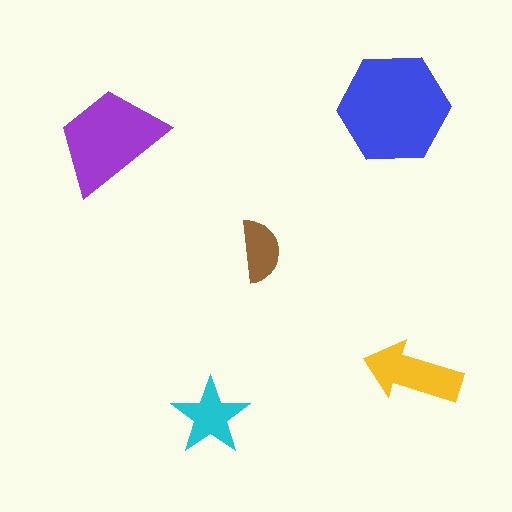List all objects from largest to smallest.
The blue hexagon, the purple trapezoid, the yellow arrow, the cyan star, the brown semicircle.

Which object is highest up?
The blue hexagon is topmost.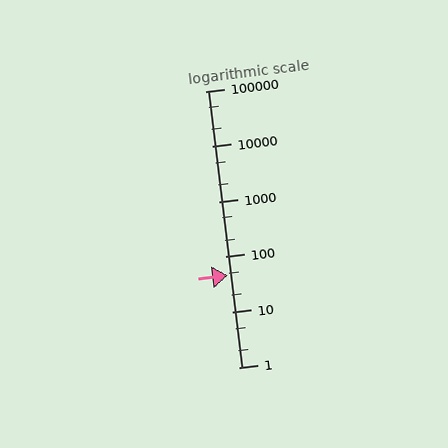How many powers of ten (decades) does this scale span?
The scale spans 5 decades, from 1 to 100000.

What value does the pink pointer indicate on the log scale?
The pointer indicates approximately 47.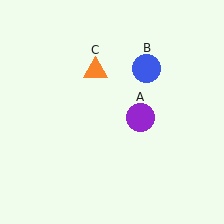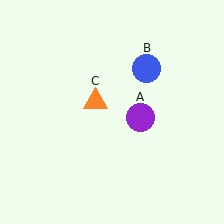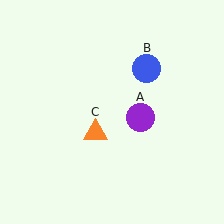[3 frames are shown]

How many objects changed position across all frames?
1 object changed position: orange triangle (object C).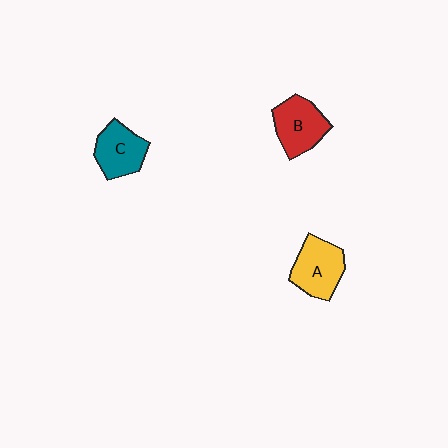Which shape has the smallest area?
Shape C (teal).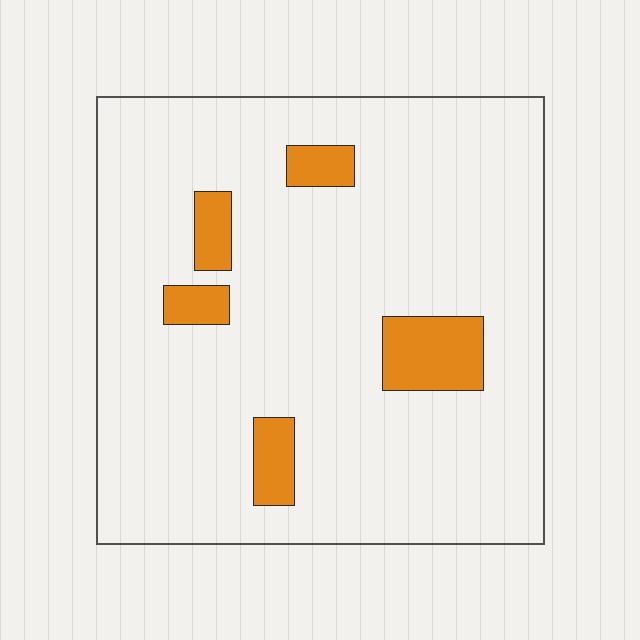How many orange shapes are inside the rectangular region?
5.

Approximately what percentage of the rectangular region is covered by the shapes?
Approximately 10%.